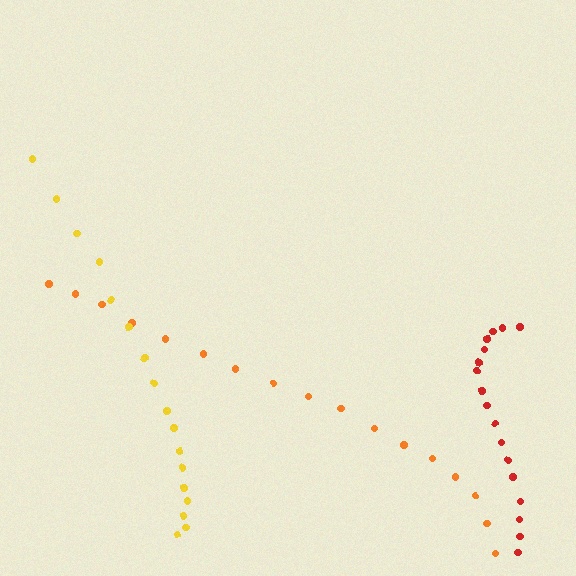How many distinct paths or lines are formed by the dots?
There are 3 distinct paths.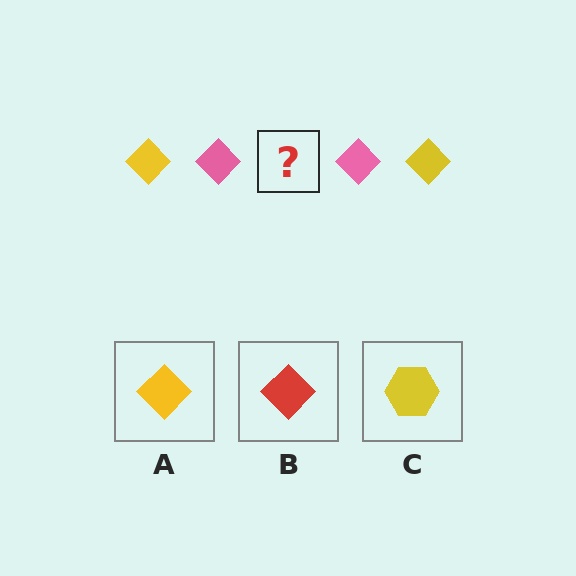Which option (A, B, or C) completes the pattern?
A.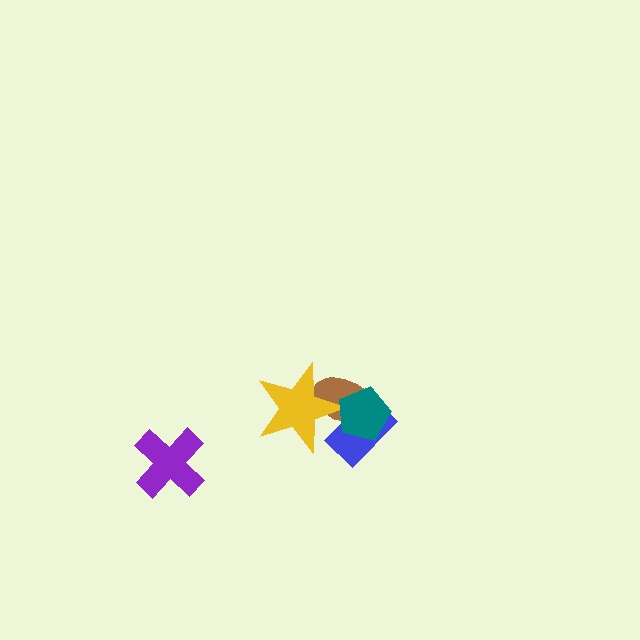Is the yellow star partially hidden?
Yes, it is partially covered by another shape.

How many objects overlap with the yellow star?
3 objects overlap with the yellow star.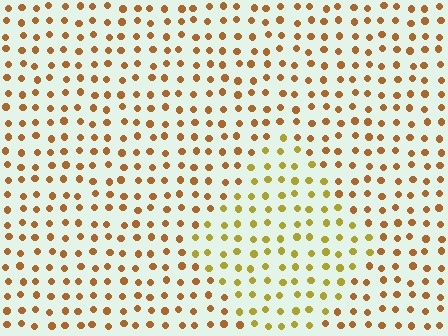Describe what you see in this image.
The image is filled with small brown elements in a uniform arrangement. A diamond-shaped region is visible where the elements are tinted to a slightly different hue, forming a subtle color boundary.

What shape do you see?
I see a diamond.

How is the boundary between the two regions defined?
The boundary is defined purely by a slight shift in hue (about 28 degrees). Spacing, size, and orientation are identical on both sides.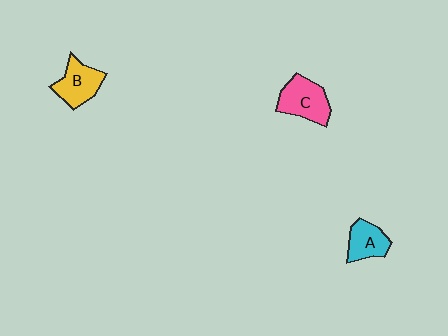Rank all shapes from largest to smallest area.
From largest to smallest: C (pink), B (yellow), A (cyan).